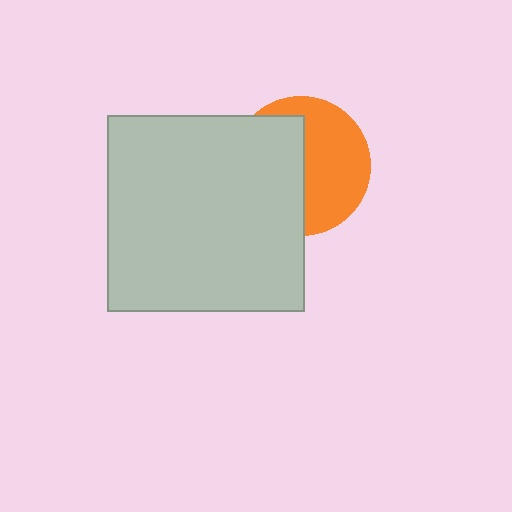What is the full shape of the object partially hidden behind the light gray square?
The partially hidden object is an orange circle.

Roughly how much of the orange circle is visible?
About half of it is visible (roughly 51%).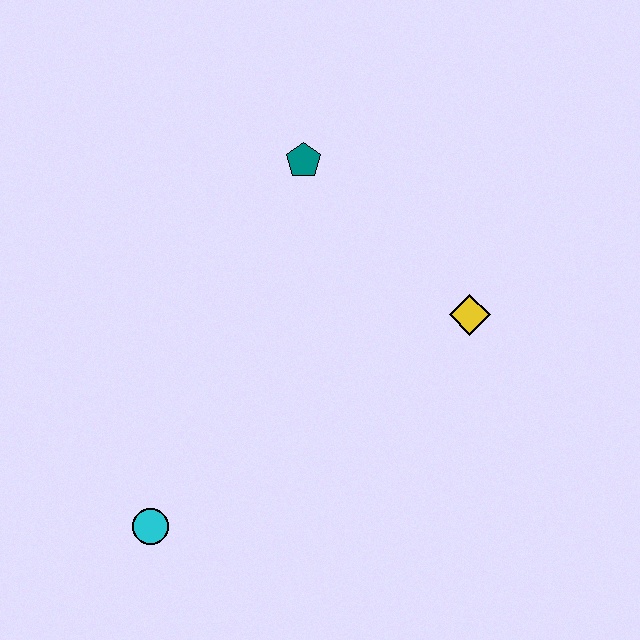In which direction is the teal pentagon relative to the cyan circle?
The teal pentagon is above the cyan circle.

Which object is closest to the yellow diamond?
The teal pentagon is closest to the yellow diamond.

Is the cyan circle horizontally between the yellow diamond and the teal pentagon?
No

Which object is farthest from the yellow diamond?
The cyan circle is farthest from the yellow diamond.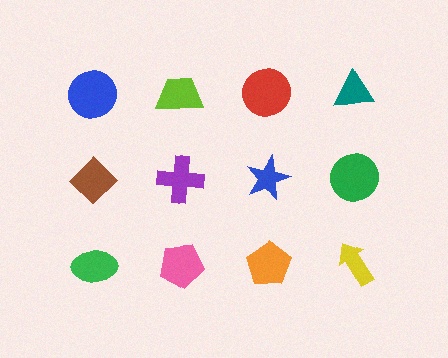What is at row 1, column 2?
A lime trapezoid.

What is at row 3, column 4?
A yellow arrow.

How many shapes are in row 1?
4 shapes.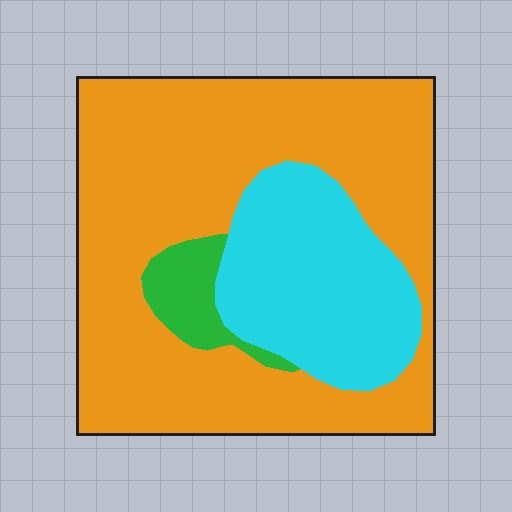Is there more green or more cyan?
Cyan.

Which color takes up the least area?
Green, at roughly 5%.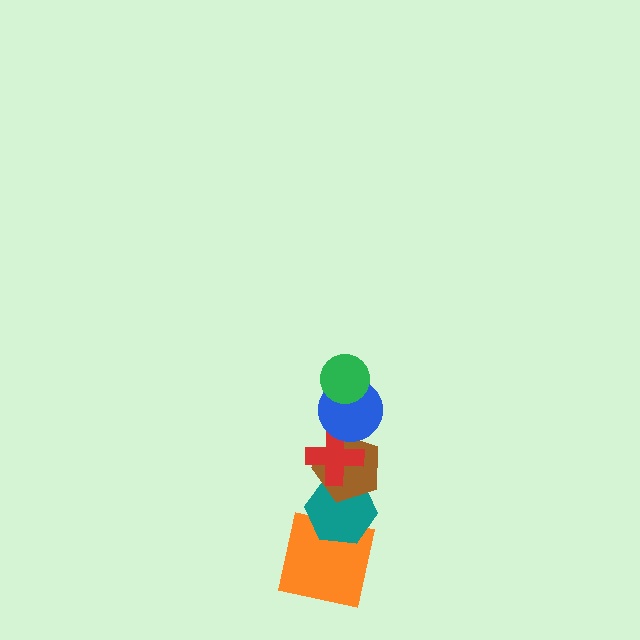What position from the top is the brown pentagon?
The brown pentagon is 4th from the top.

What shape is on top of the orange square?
The teal hexagon is on top of the orange square.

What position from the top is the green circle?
The green circle is 1st from the top.